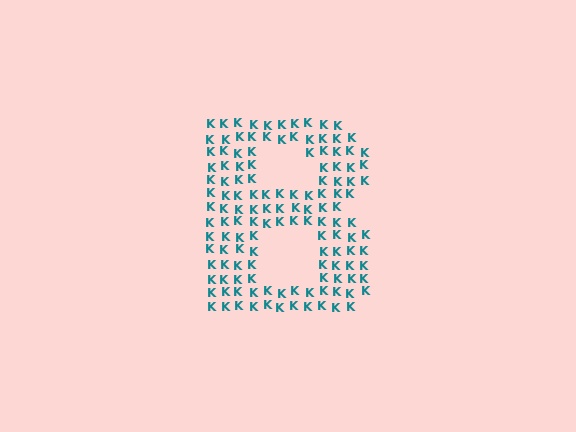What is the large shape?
The large shape is the letter B.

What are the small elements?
The small elements are letter K's.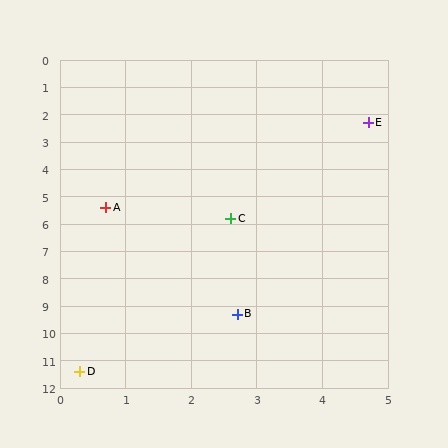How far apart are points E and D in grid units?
Points E and D are about 10.1 grid units apart.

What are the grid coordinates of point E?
Point E is at approximately (4.7, 2.3).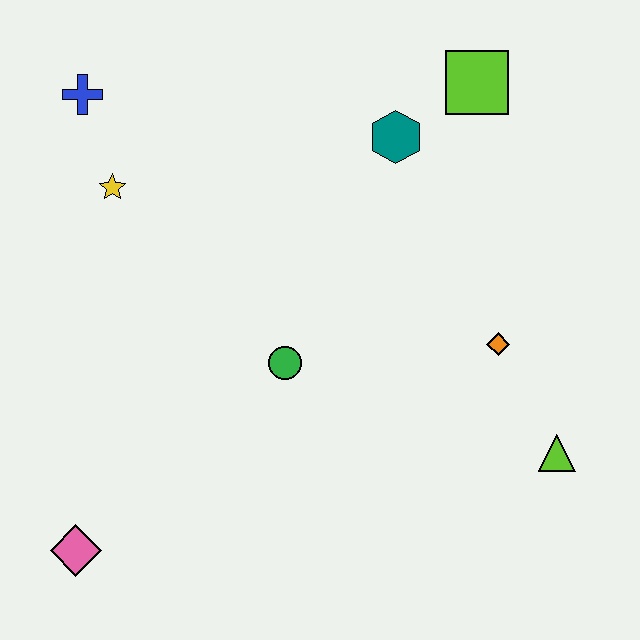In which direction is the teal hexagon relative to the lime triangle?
The teal hexagon is above the lime triangle.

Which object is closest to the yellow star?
The blue cross is closest to the yellow star.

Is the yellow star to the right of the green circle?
No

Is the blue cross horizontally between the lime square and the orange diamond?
No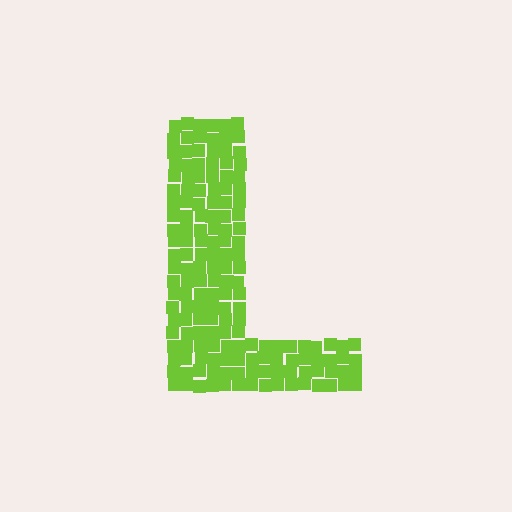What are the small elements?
The small elements are squares.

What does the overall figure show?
The overall figure shows the letter L.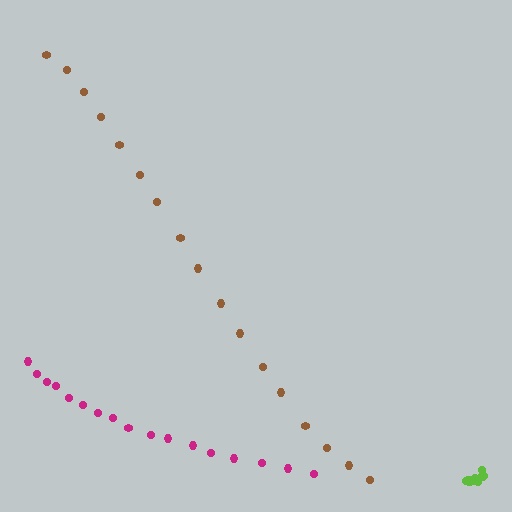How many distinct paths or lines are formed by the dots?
There are 3 distinct paths.